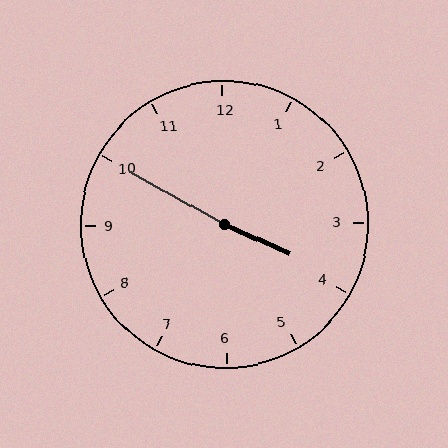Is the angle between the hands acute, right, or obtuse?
It is obtuse.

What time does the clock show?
3:50.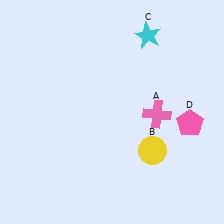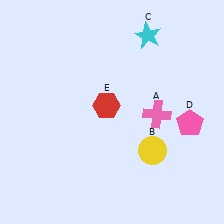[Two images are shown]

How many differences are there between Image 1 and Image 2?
There is 1 difference between the two images.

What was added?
A red hexagon (E) was added in Image 2.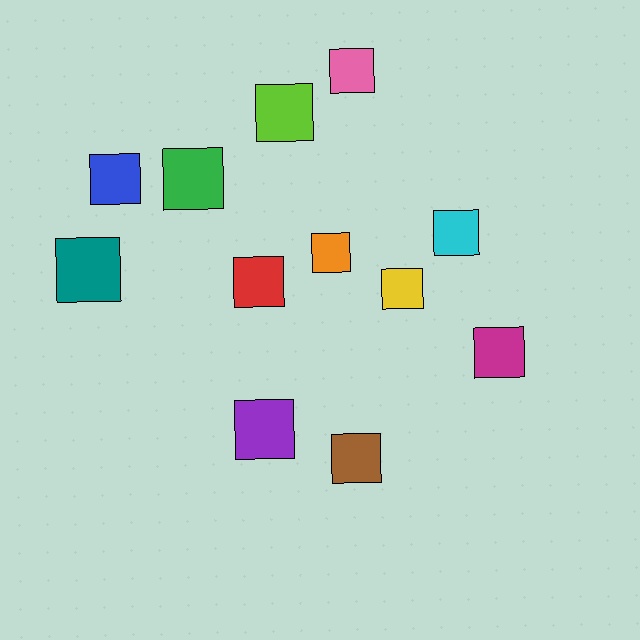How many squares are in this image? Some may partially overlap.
There are 12 squares.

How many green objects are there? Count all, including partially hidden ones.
There is 1 green object.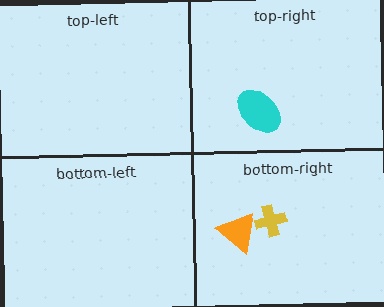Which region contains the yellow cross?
The bottom-right region.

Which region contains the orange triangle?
The bottom-right region.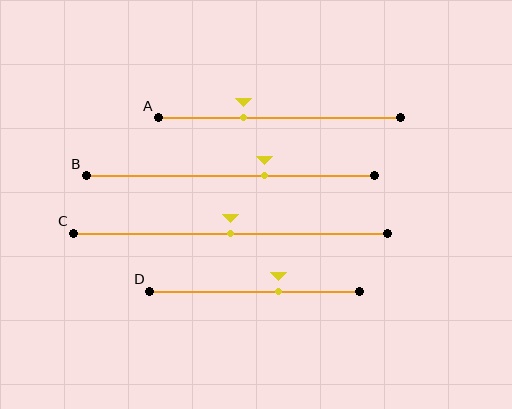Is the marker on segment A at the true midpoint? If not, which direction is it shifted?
No, the marker on segment A is shifted to the left by about 15% of the segment length.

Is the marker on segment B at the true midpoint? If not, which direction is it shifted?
No, the marker on segment B is shifted to the right by about 12% of the segment length.